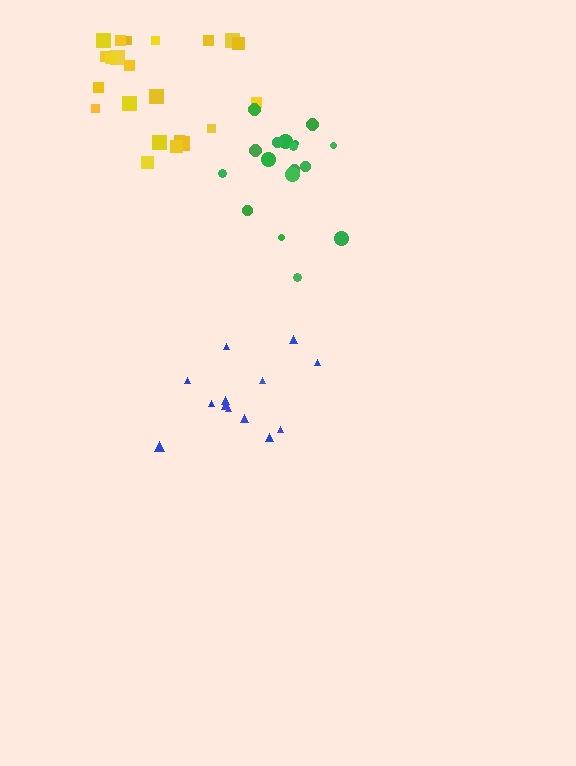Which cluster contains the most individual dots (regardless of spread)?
Yellow (22).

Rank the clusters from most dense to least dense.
blue, green, yellow.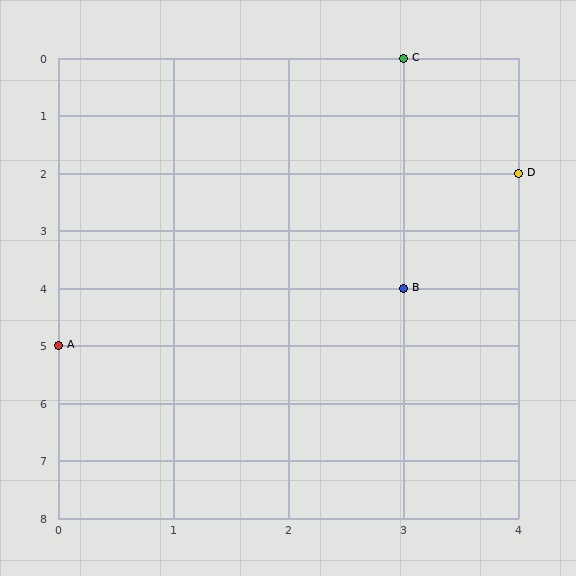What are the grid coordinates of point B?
Point B is at grid coordinates (3, 4).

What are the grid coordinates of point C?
Point C is at grid coordinates (3, 0).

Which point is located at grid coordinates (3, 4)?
Point B is at (3, 4).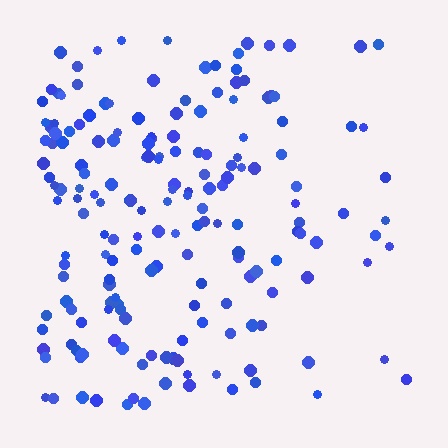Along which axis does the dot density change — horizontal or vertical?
Horizontal.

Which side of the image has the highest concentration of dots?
The left.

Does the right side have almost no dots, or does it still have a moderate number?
Still a moderate number, just noticeably fewer than the left.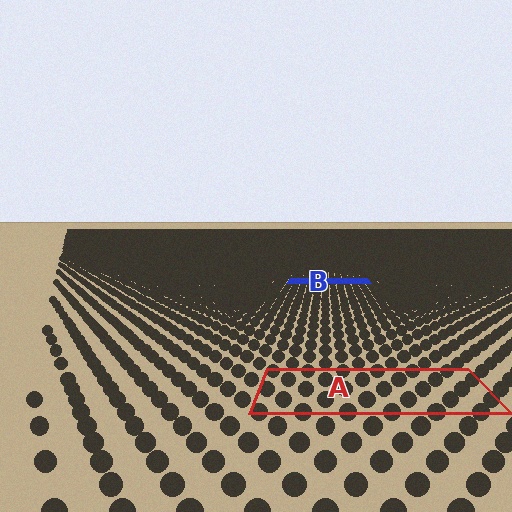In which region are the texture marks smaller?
The texture marks are smaller in region B, because it is farther away.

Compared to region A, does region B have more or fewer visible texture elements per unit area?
Region B has more texture elements per unit area — they are packed more densely because it is farther away.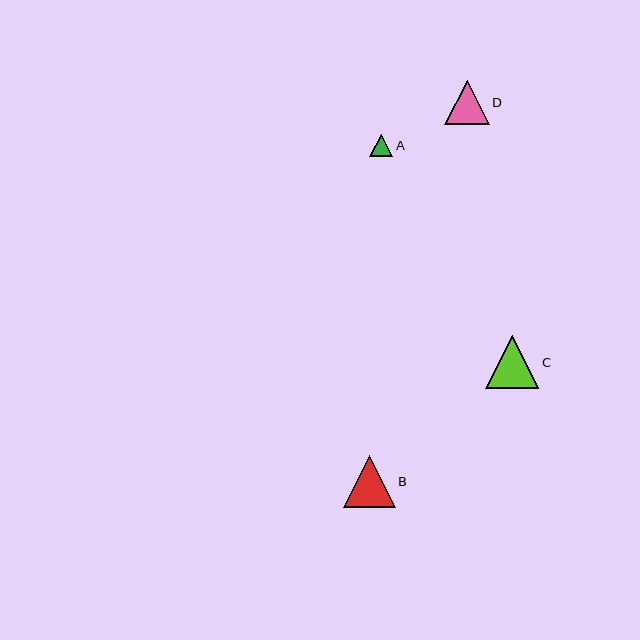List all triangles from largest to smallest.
From largest to smallest: C, B, D, A.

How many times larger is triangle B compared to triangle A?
Triangle B is approximately 2.3 times the size of triangle A.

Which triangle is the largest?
Triangle C is the largest with a size of approximately 53 pixels.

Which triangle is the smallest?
Triangle A is the smallest with a size of approximately 23 pixels.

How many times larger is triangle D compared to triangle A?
Triangle D is approximately 1.9 times the size of triangle A.